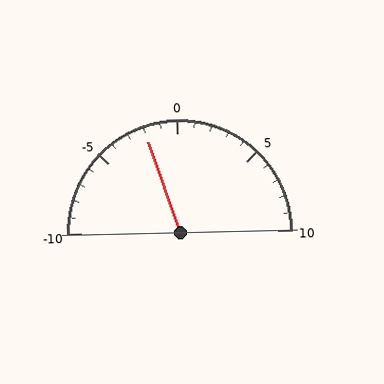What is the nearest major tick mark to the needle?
The nearest major tick mark is 0.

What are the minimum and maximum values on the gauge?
The gauge ranges from -10 to 10.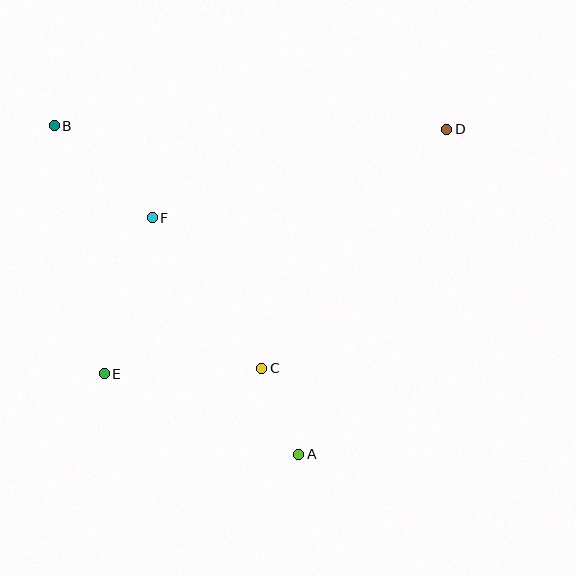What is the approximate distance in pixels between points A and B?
The distance between A and B is approximately 409 pixels.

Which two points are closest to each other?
Points A and C are closest to each other.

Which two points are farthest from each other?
Points D and E are farthest from each other.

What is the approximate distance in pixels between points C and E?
The distance between C and E is approximately 158 pixels.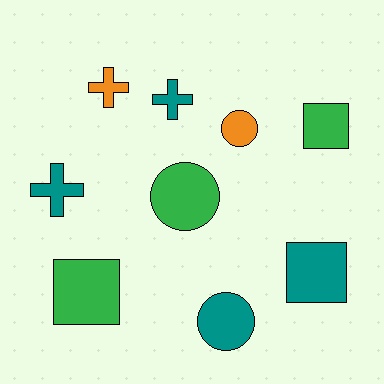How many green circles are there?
There is 1 green circle.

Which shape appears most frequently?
Circle, with 3 objects.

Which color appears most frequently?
Teal, with 4 objects.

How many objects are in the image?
There are 9 objects.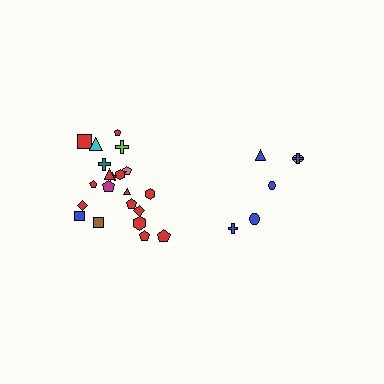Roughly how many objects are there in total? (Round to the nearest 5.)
Roughly 30 objects in total.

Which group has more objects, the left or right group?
The left group.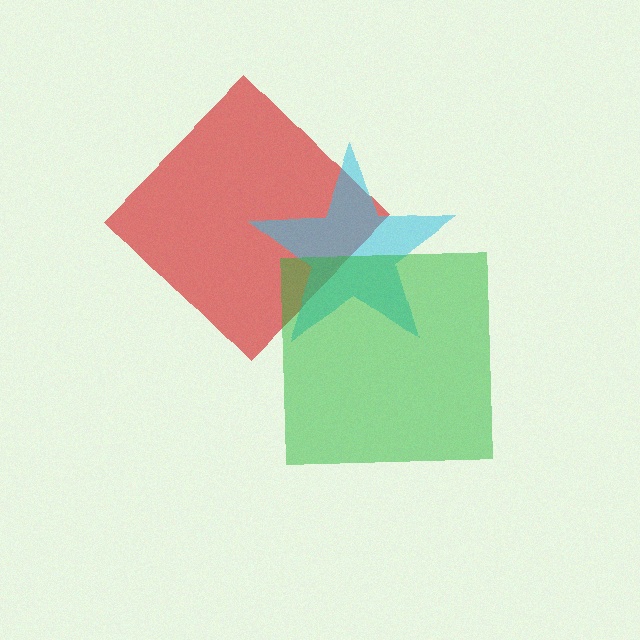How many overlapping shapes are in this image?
There are 3 overlapping shapes in the image.